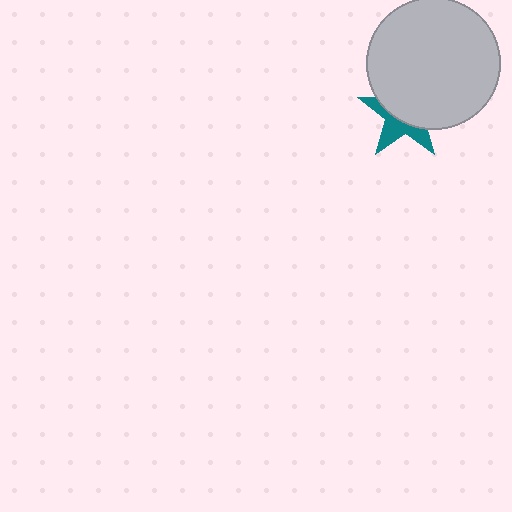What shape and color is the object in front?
The object in front is a light gray circle.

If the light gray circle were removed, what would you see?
You would see the complete teal star.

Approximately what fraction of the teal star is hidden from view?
Roughly 59% of the teal star is hidden behind the light gray circle.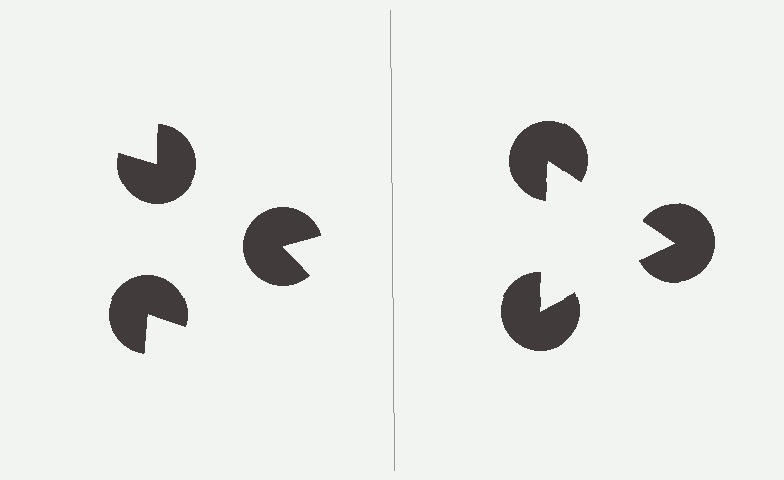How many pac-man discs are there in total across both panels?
6 — 3 on each side.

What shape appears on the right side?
An illusory triangle.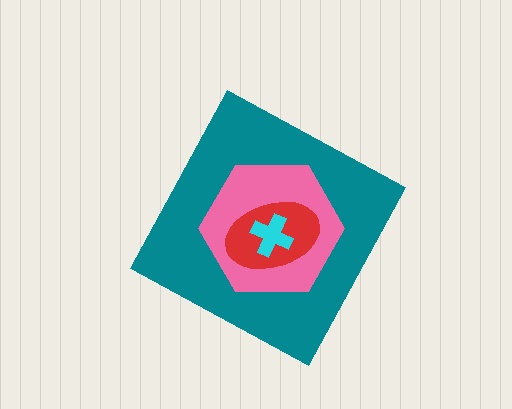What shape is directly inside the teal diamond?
The pink hexagon.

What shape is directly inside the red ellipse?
The cyan cross.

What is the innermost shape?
The cyan cross.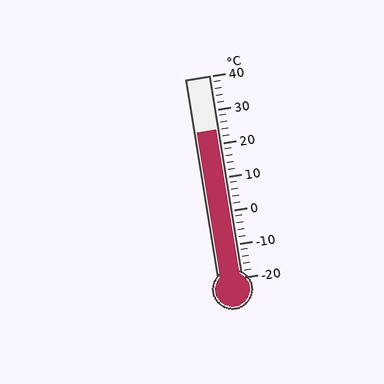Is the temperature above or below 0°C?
The temperature is above 0°C.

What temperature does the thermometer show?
The thermometer shows approximately 24°C.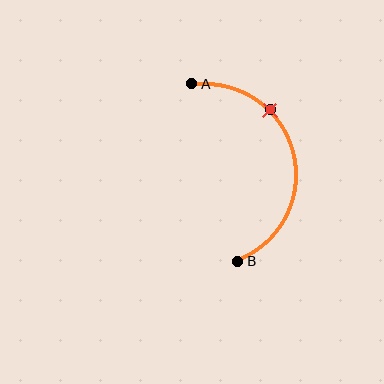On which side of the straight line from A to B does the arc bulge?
The arc bulges to the right of the straight line connecting A and B.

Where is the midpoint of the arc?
The arc midpoint is the point on the curve farthest from the straight line joining A and B. It sits to the right of that line.